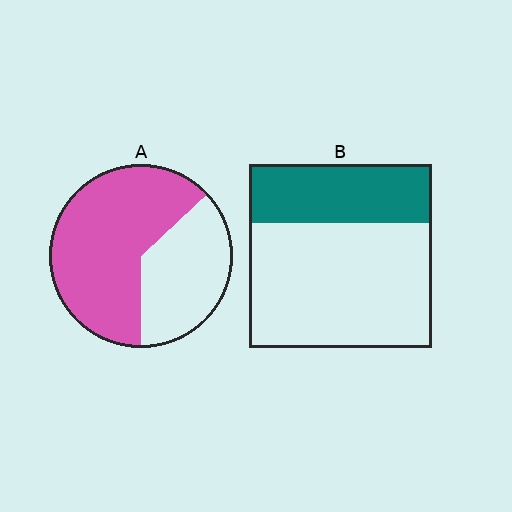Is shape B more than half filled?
No.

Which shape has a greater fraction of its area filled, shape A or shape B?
Shape A.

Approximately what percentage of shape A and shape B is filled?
A is approximately 65% and B is approximately 30%.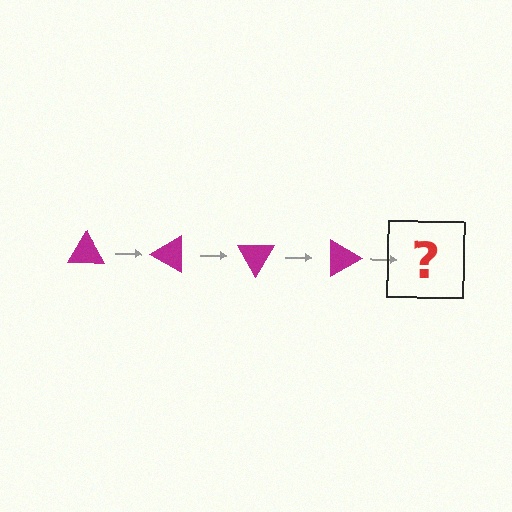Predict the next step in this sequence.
The next step is a magenta triangle rotated 120 degrees.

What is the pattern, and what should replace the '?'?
The pattern is that the triangle rotates 30 degrees each step. The '?' should be a magenta triangle rotated 120 degrees.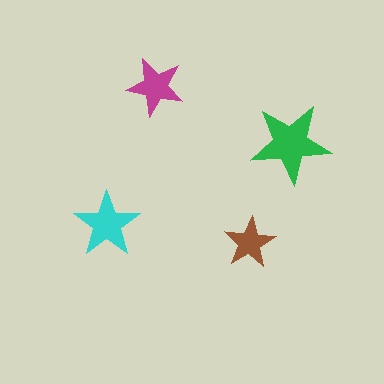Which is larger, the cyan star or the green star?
The green one.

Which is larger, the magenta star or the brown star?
The magenta one.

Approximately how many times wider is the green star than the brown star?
About 1.5 times wider.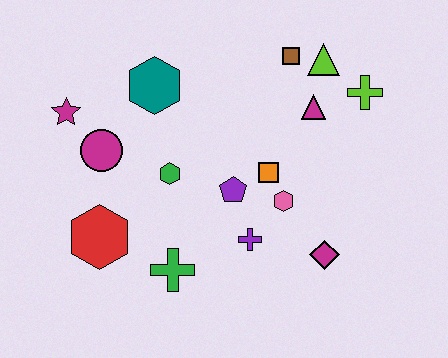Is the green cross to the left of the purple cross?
Yes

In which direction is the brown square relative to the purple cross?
The brown square is above the purple cross.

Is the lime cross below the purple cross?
No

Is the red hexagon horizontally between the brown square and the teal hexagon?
No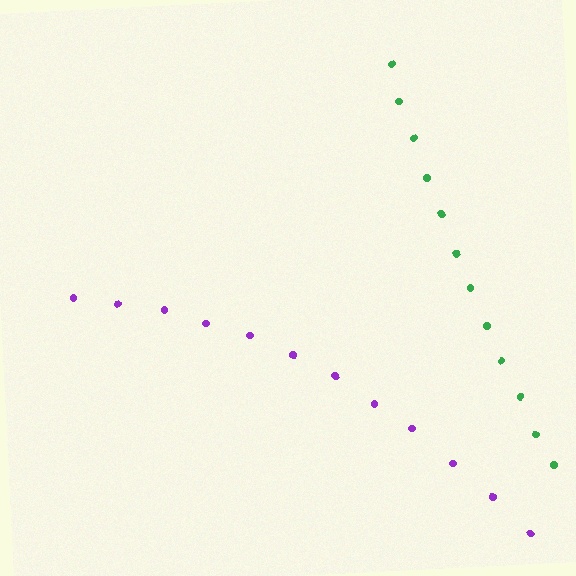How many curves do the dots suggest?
There are 2 distinct paths.